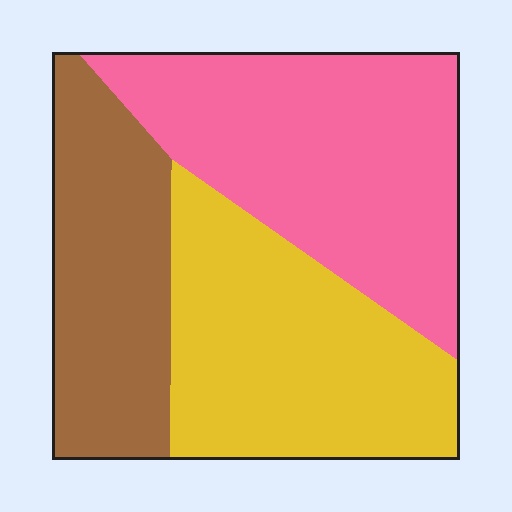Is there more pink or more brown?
Pink.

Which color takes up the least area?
Brown, at roughly 25%.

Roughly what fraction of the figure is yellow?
Yellow covers about 35% of the figure.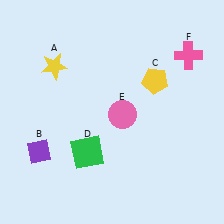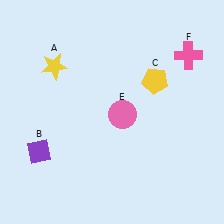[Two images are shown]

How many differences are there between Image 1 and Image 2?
There is 1 difference between the two images.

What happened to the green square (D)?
The green square (D) was removed in Image 2. It was in the bottom-left area of Image 1.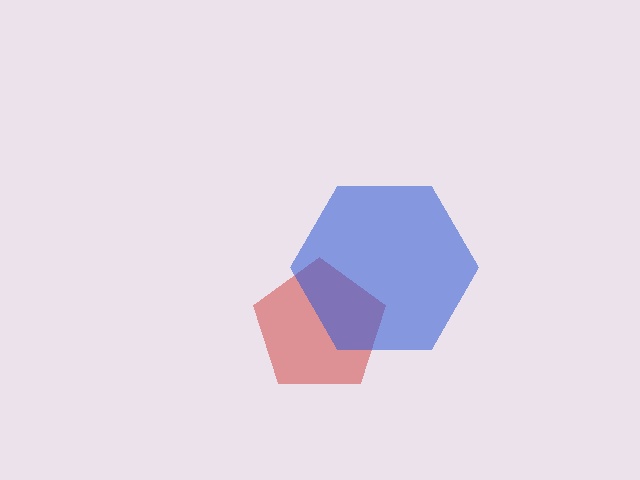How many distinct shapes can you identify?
There are 2 distinct shapes: a red pentagon, a blue hexagon.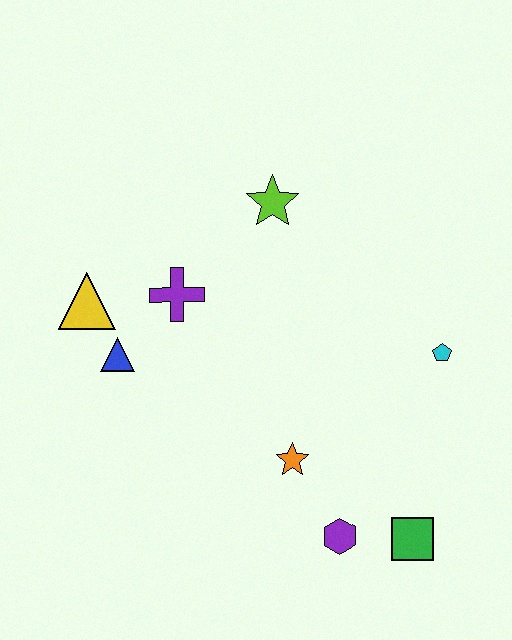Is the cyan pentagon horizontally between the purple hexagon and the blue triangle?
No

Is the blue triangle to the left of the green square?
Yes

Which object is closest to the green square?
The purple hexagon is closest to the green square.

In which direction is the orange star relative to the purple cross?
The orange star is below the purple cross.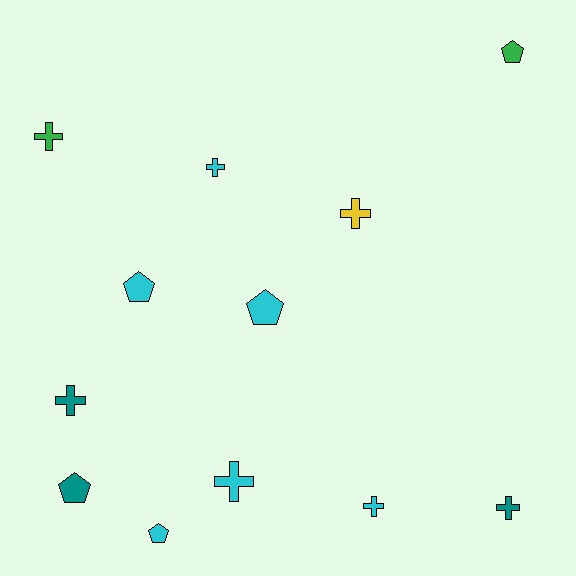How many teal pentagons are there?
There is 1 teal pentagon.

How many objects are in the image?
There are 12 objects.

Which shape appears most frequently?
Cross, with 7 objects.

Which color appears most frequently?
Cyan, with 6 objects.